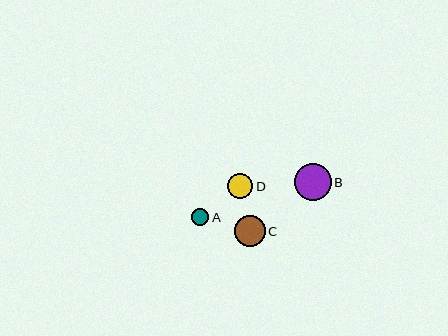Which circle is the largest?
Circle B is the largest with a size of approximately 37 pixels.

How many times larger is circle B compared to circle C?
Circle B is approximately 1.2 times the size of circle C.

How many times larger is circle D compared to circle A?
Circle D is approximately 1.4 times the size of circle A.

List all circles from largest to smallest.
From largest to smallest: B, C, D, A.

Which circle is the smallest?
Circle A is the smallest with a size of approximately 18 pixels.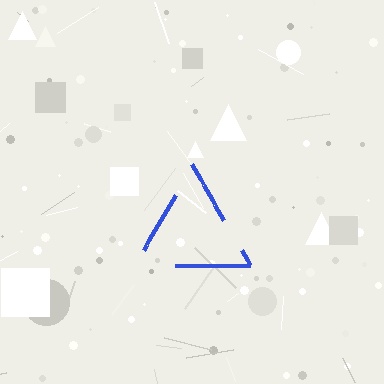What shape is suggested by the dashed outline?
The dashed outline suggests a triangle.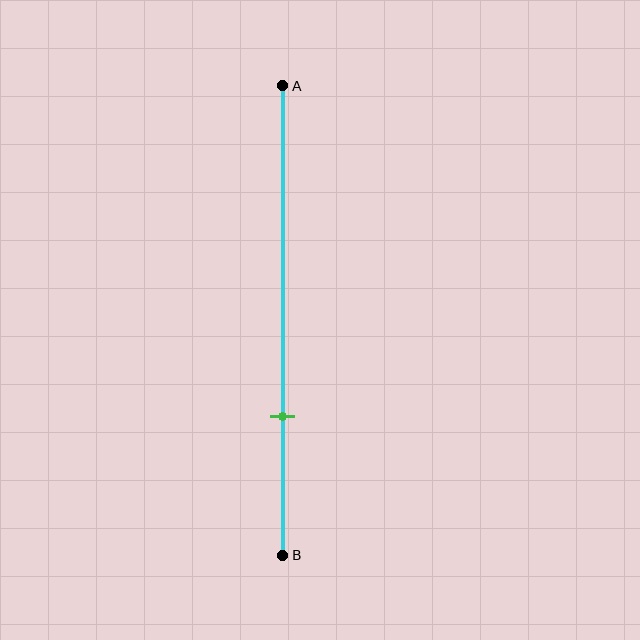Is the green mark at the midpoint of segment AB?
No, the mark is at about 70% from A, not at the 50% midpoint.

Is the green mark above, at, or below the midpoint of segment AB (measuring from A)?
The green mark is below the midpoint of segment AB.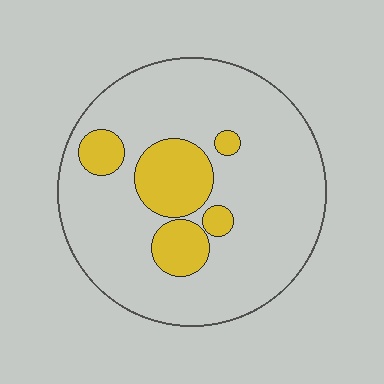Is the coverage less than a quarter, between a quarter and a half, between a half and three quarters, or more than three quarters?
Less than a quarter.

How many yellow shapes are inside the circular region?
5.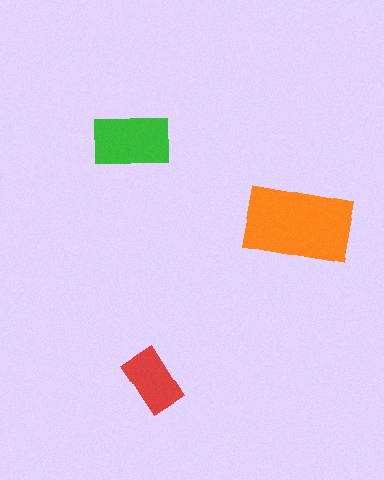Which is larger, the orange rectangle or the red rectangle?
The orange one.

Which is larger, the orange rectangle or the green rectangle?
The orange one.